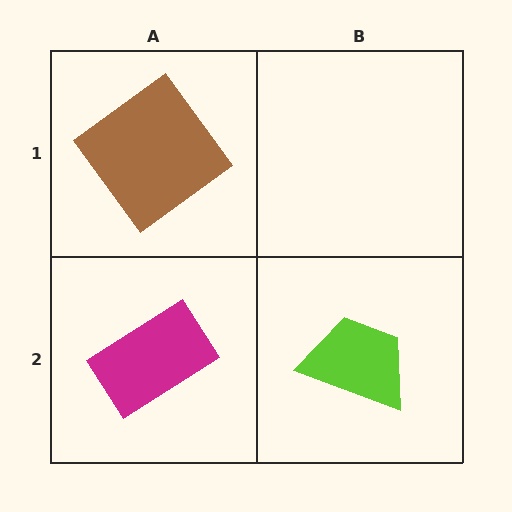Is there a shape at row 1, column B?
No, that cell is empty.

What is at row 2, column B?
A lime trapezoid.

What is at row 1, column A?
A brown diamond.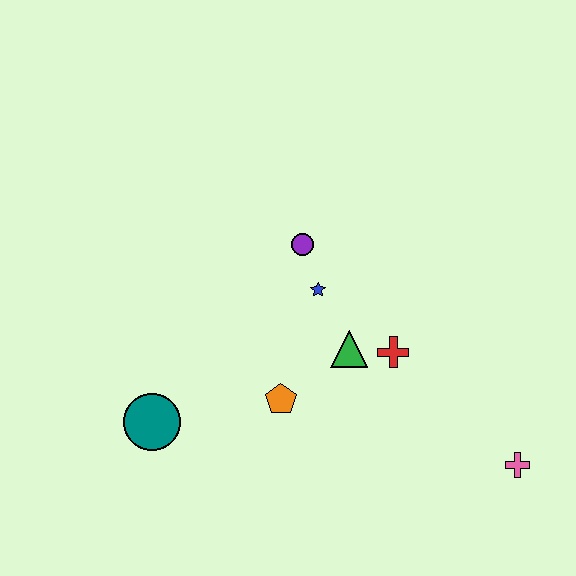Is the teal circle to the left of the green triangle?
Yes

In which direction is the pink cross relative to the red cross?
The pink cross is to the right of the red cross.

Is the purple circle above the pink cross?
Yes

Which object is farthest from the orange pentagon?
The pink cross is farthest from the orange pentagon.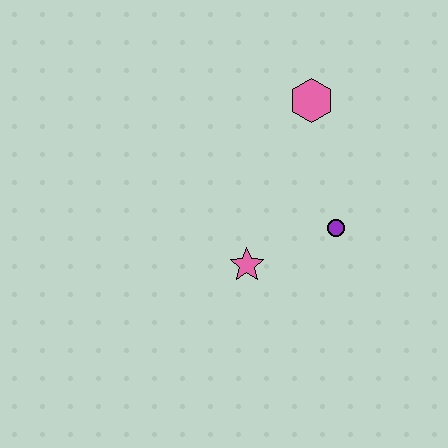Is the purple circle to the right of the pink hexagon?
Yes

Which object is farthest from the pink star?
The pink hexagon is farthest from the pink star.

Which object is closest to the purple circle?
The pink star is closest to the purple circle.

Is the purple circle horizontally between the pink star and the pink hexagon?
No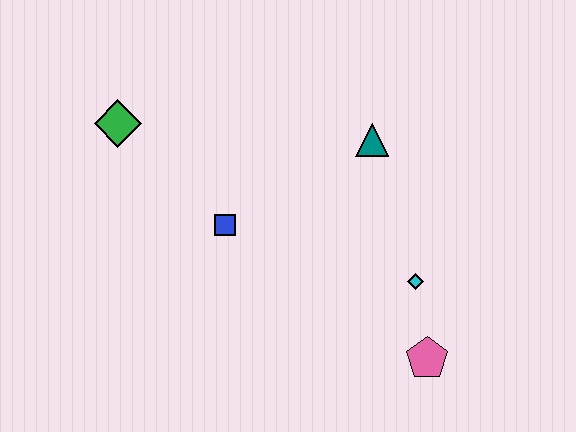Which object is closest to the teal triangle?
The cyan diamond is closest to the teal triangle.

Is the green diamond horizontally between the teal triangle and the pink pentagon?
No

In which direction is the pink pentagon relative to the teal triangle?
The pink pentagon is below the teal triangle.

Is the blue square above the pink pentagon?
Yes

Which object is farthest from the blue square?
The pink pentagon is farthest from the blue square.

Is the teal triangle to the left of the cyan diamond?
Yes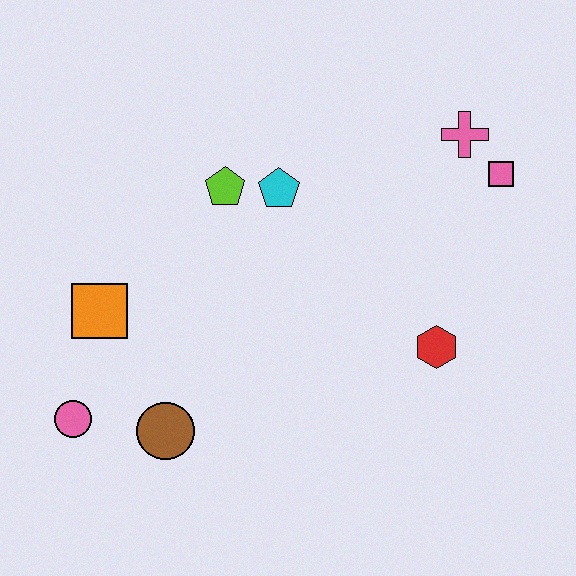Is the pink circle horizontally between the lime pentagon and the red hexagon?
No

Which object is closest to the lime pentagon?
The cyan pentagon is closest to the lime pentagon.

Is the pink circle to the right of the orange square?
No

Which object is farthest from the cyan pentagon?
The pink circle is farthest from the cyan pentagon.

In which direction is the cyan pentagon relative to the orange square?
The cyan pentagon is to the right of the orange square.